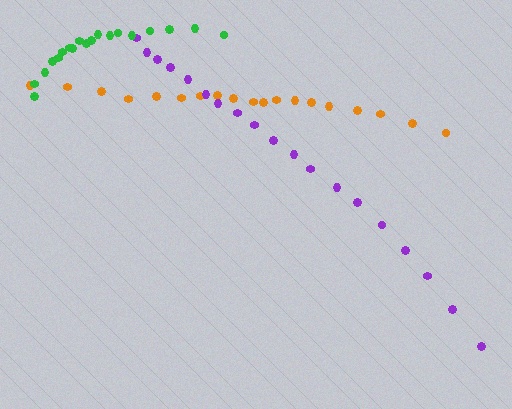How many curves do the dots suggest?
There are 3 distinct paths.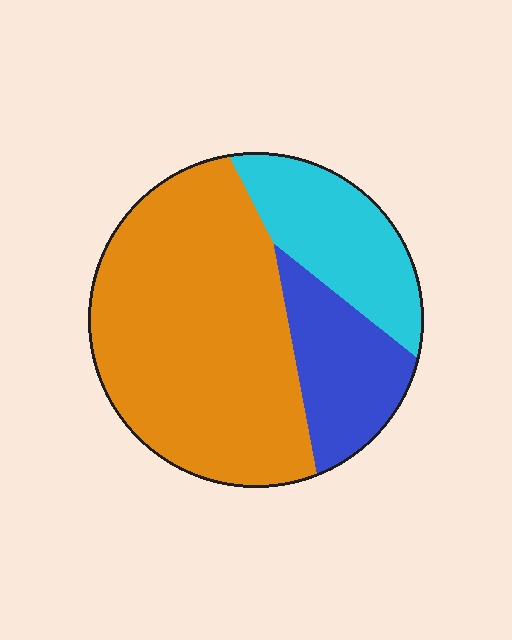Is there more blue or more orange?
Orange.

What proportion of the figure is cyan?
Cyan takes up less than a quarter of the figure.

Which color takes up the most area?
Orange, at roughly 60%.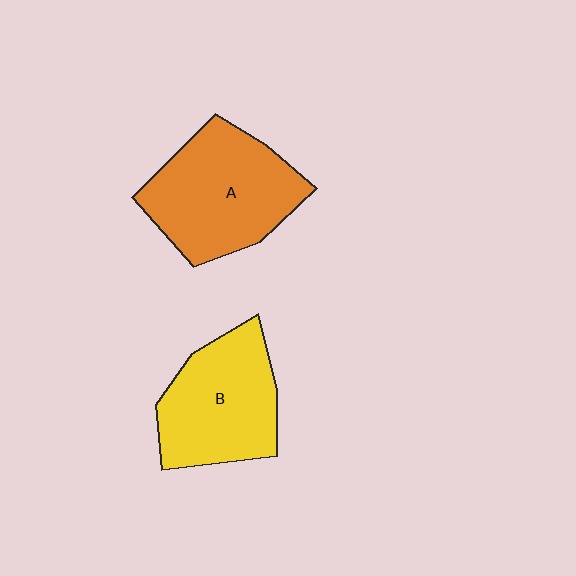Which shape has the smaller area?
Shape B (yellow).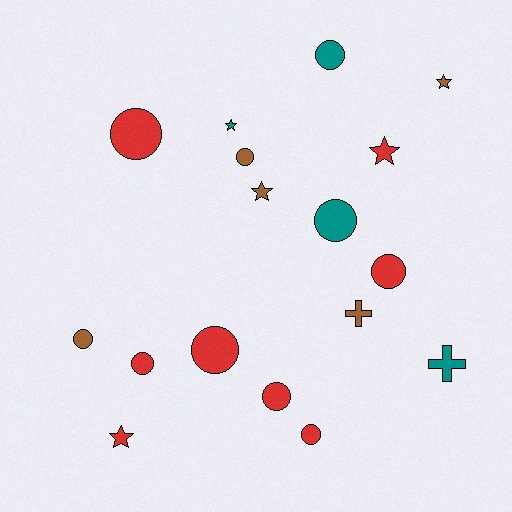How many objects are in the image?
There are 17 objects.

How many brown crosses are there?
There is 1 brown cross.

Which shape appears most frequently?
Circle, with 10 objects.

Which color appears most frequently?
Red, with 8 objects.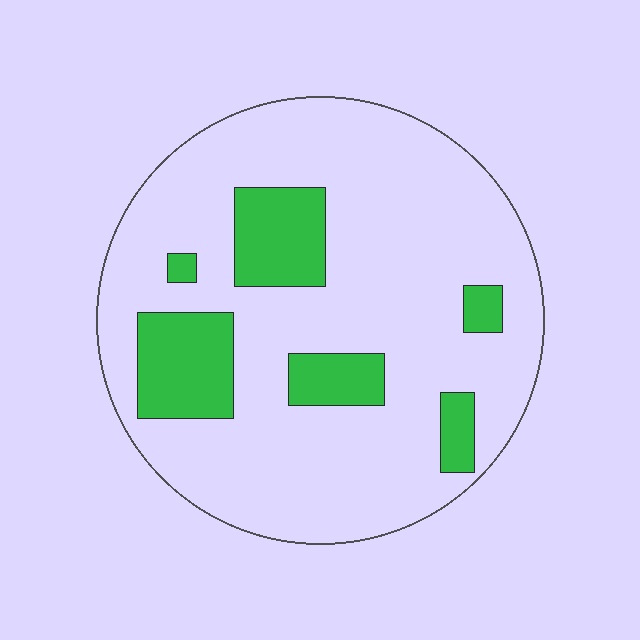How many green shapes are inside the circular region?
6.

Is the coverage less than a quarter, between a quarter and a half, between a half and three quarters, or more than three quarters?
Less than a quarter.